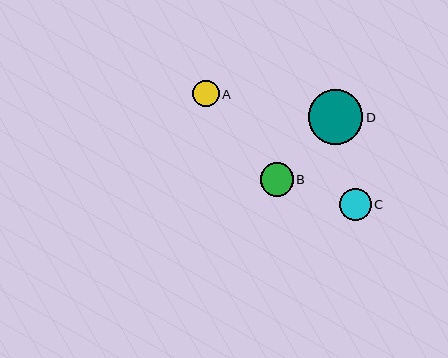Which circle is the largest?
Circle D is the largest with a size of approximately 55 pixels.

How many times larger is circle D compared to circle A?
Circle D is approximately 2.1 times the size of circle A.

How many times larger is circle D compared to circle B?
Circle D is approximately 1.6 times the size of circle B.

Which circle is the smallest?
Circle A is the smallest with a size of approximately 26 pixels.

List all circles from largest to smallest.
From largest to smallest: D, B, C, A.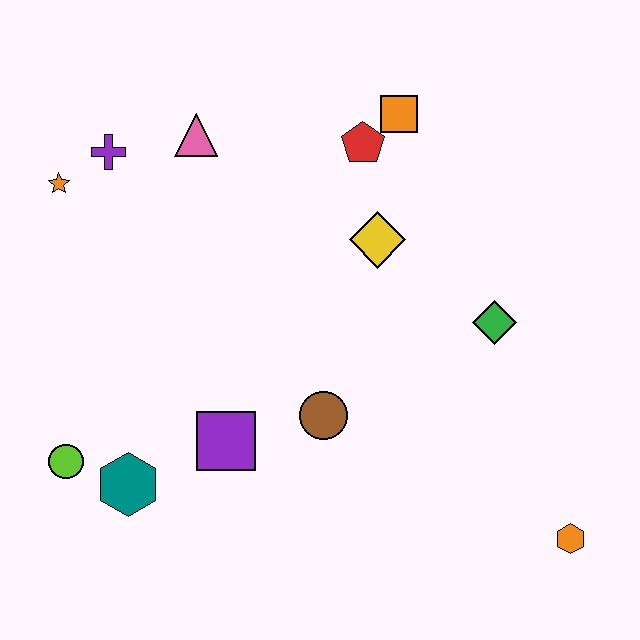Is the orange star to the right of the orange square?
No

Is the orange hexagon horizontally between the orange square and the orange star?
No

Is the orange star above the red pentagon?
No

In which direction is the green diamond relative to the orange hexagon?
The green diamond is above the orange hexagon.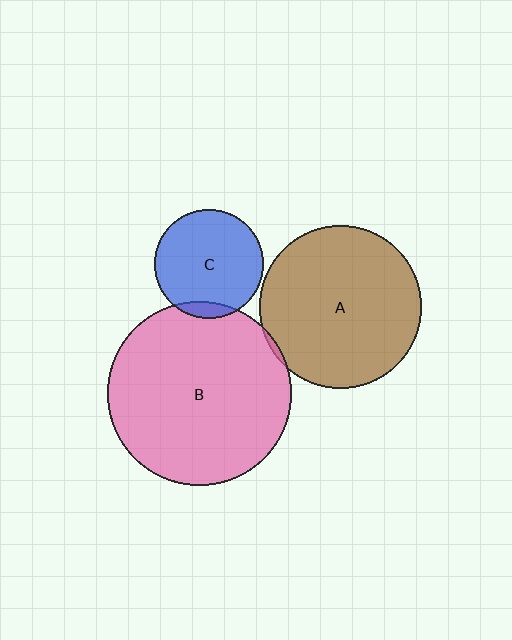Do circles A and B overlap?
Yes.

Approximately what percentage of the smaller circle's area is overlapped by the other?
Approximately 5%.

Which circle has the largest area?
Circle B (pink).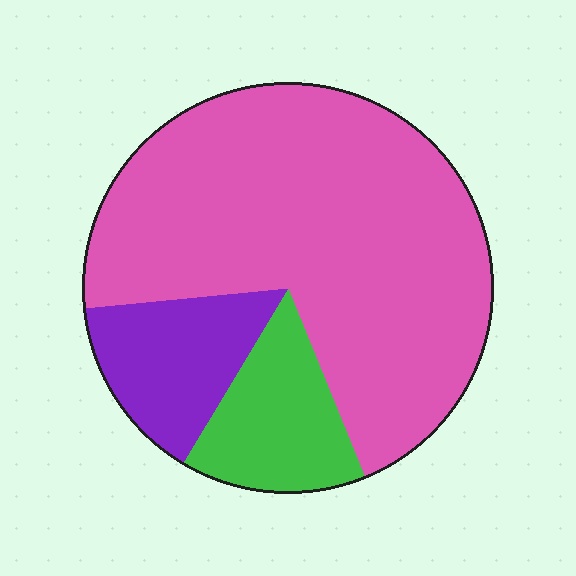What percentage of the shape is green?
Green takes up less than a sixth of the shape.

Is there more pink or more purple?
Pink.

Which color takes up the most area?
Pink, at roughly 70%.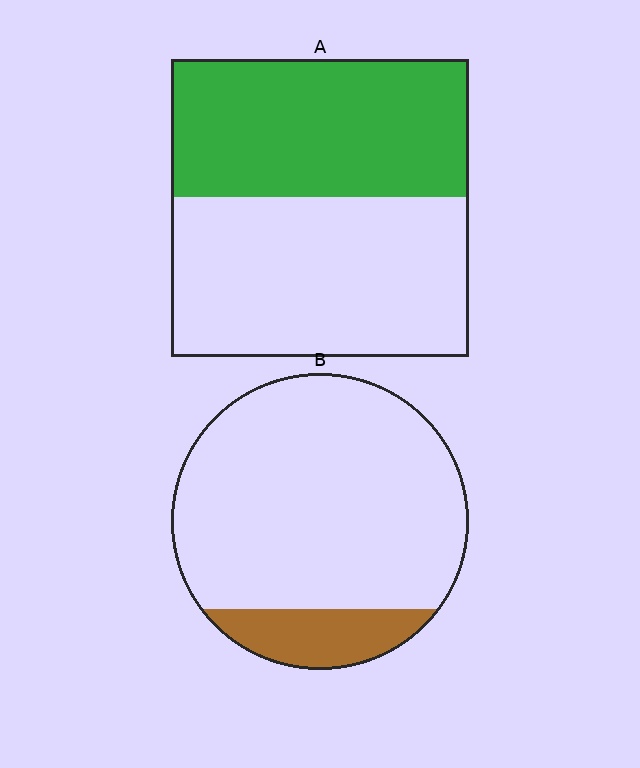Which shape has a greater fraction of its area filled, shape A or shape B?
Shape A.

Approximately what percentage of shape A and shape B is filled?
A is approximately 45% and B is approximately 15%.